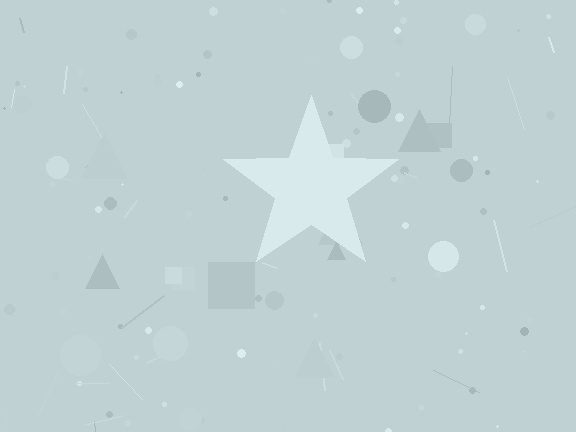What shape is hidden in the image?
A star is hidden in the image.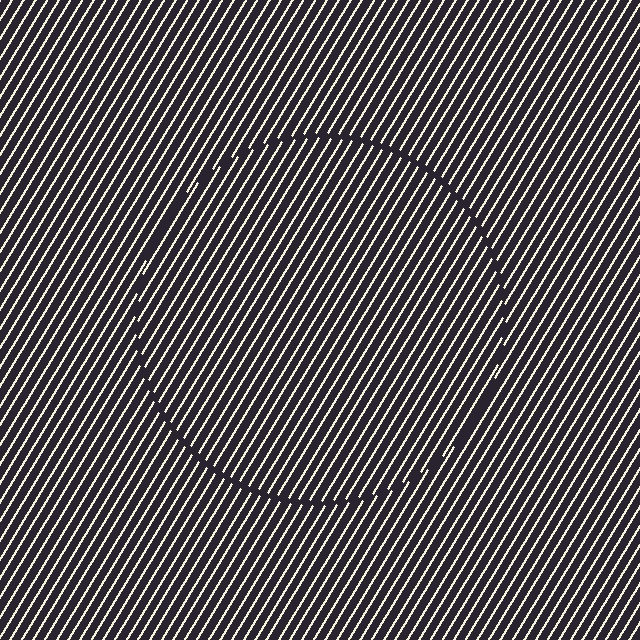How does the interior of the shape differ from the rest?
The interior of the shape contains the same grating, shifted by half a period — the contour is defined by the phase discontinuity where line-ends from the inner and outer gratings abut.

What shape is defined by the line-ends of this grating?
An illusory circle. The interior of the shape contains the same grating, shifted by half a period — the contour is defined by the phase discontinuity where line-ends from the inner and outer gratings abut.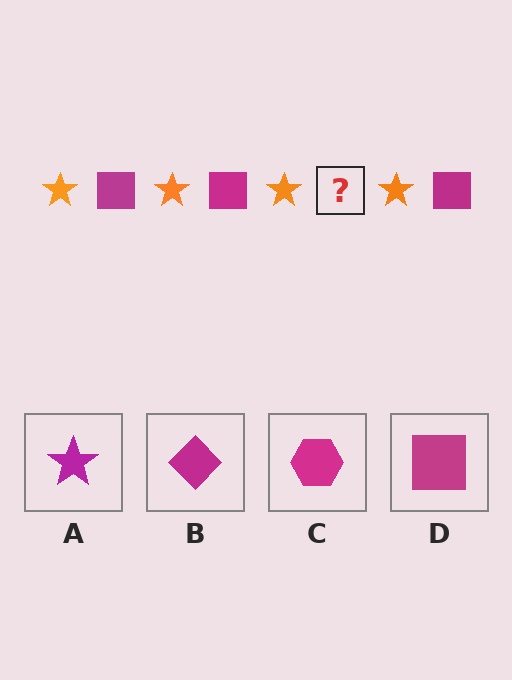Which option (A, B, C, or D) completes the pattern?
D.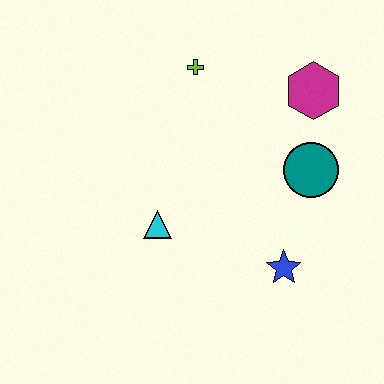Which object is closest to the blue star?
The teal circle is closest to the blue star.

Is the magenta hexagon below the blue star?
No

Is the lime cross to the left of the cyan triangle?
No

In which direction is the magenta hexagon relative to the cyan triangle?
The magenta hexagon is to the right of the cyan triangle.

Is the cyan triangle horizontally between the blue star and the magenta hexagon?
No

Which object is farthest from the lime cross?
The blue star is farthest from the lime cross.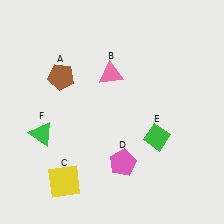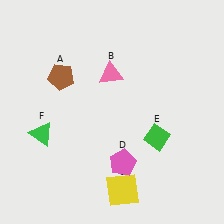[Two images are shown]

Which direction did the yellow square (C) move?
The yellow square (C) moved right.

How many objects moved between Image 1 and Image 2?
1 object moved between the two images.